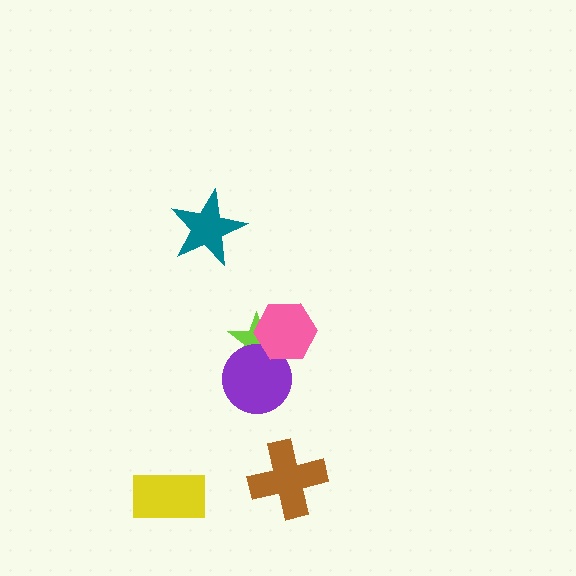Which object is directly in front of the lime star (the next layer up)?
The purple circle is directly in front of the lime star.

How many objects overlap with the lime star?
2 objects overlap with the lime star.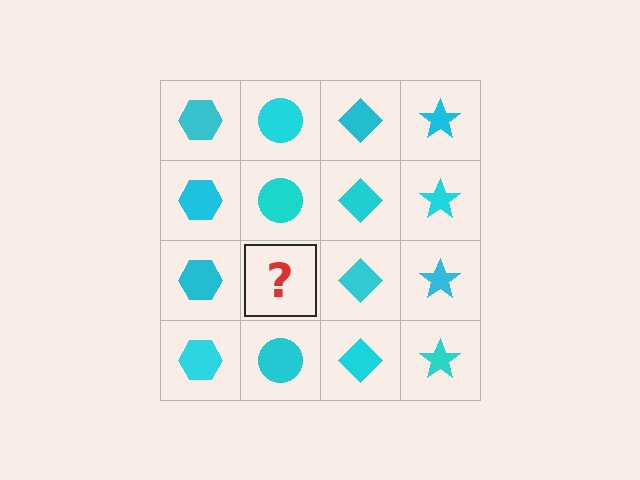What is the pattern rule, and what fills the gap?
The rule is that each column has a consistent shape. The gap should be filled with a cyan circle.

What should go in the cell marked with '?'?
The missing cell should contain a cyan circle.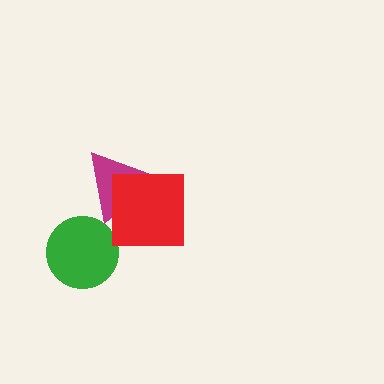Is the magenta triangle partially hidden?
Yes, it is partially covered by another shape.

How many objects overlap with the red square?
1 object overlaps with the red square.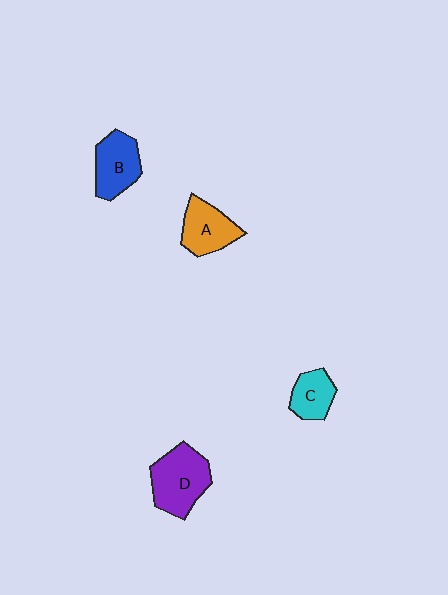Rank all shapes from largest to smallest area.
From largest to smallest: D (purple), B (blue), A (orange), C (cyan).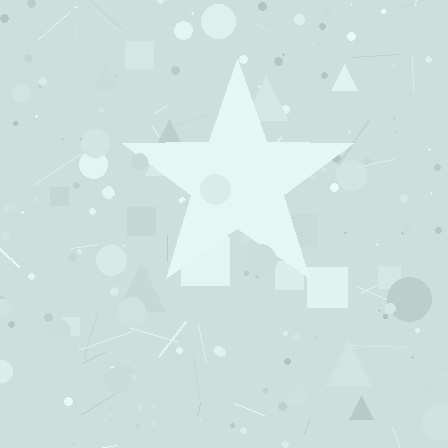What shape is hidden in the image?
A star is hidden in the image.